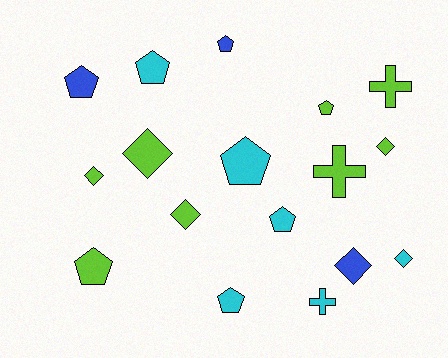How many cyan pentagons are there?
There are 4 cyan pentagons.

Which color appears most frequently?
Lime, with 8 objects.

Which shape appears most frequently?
Pentagon, with 8 objects.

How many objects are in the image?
There are 17 objects.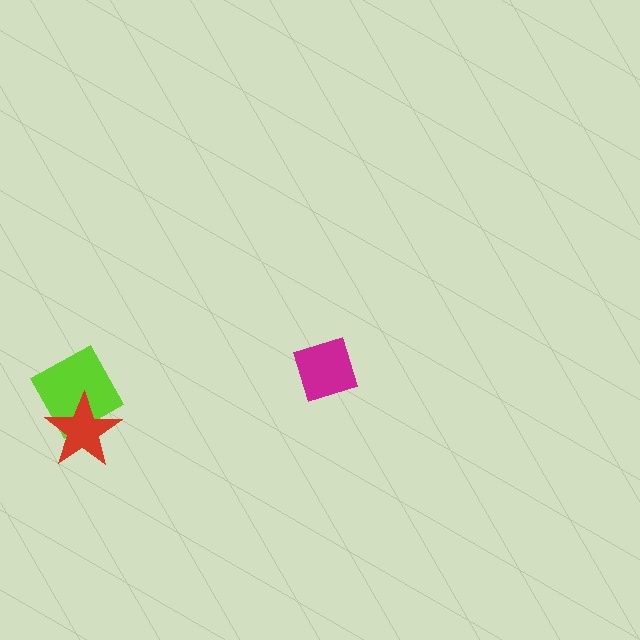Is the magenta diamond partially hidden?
No, no other shape covers it.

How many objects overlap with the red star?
1 object overlaps with the red star.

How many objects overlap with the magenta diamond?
0 objects overlap with the magenta diamond.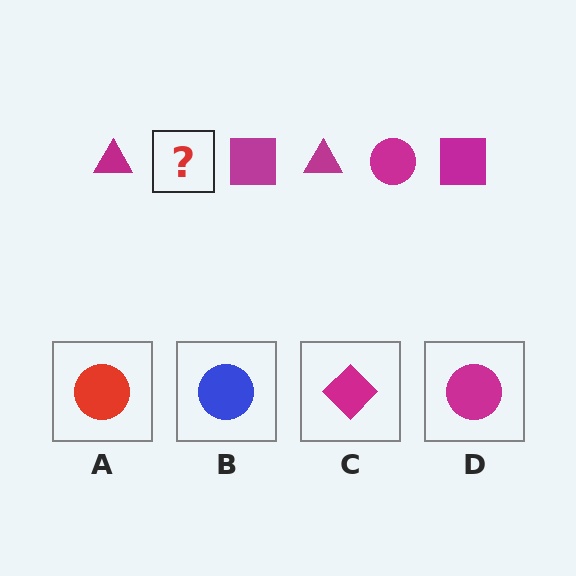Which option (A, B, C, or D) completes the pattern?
D.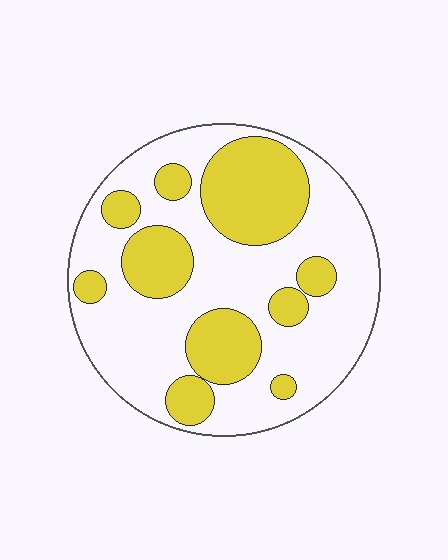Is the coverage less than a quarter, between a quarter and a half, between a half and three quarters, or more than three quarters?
Between a quarter and a half.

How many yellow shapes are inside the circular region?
10.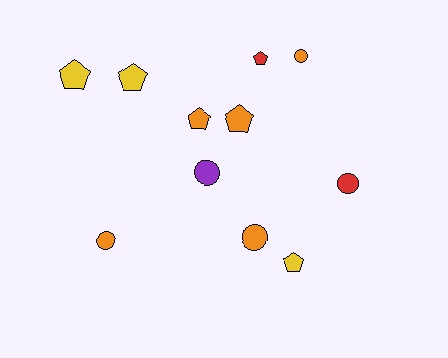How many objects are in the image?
There are 11 objects.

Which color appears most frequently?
Orange, with 5 objects.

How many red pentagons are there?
There is 1 red pentagon.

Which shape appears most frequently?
Pentagon, with 6 objects.